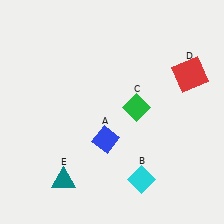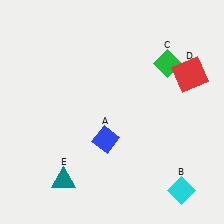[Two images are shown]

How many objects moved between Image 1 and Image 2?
2 objects moved between the two images.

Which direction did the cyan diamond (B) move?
The cyan diamond (B) moved right.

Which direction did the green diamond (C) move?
The green diamond (C) moved up.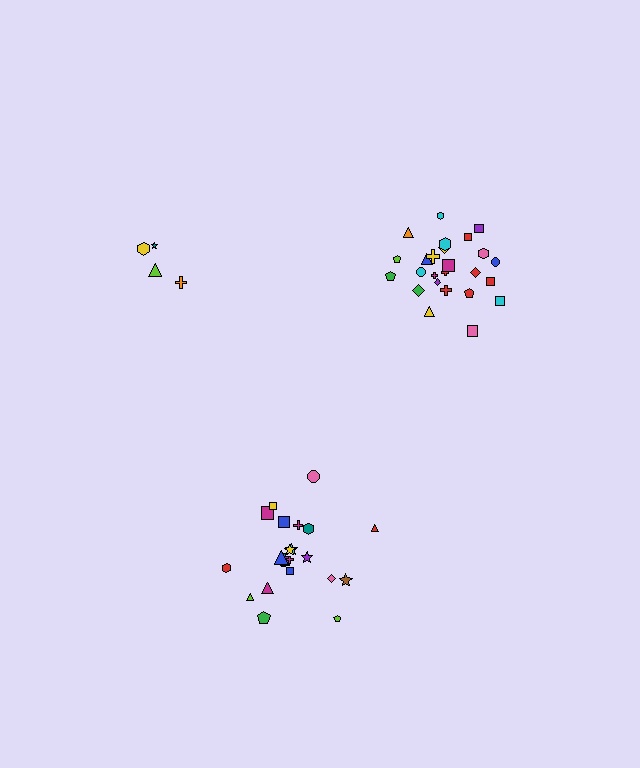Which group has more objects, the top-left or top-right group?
The top-right group.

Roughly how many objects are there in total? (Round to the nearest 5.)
Roughly 50 objects in total.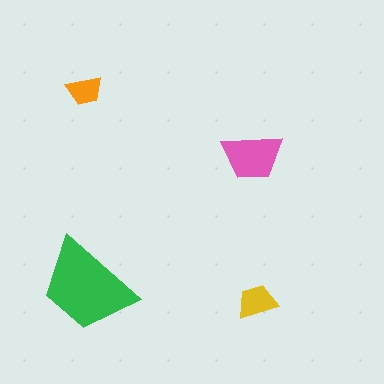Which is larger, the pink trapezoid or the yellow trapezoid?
The pink one.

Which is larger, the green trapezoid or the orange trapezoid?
The green one.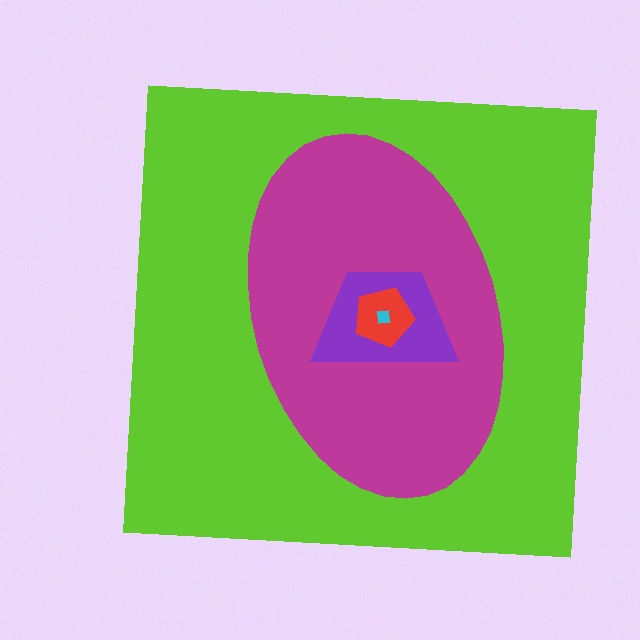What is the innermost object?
The cyan square.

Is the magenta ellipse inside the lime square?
Yes.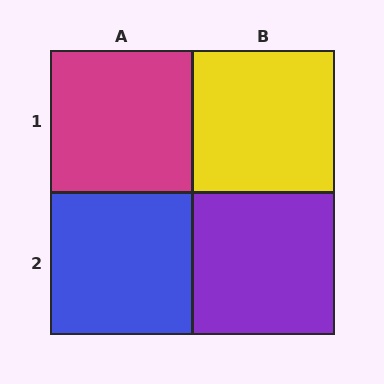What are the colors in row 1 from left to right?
Magenta, yellow.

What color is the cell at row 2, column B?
Purple.